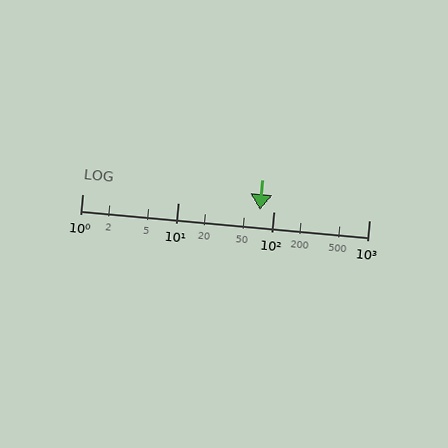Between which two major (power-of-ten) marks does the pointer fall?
The pointer is between 10 and 100.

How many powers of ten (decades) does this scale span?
The scale spans 3 decades, from 1 to 1000.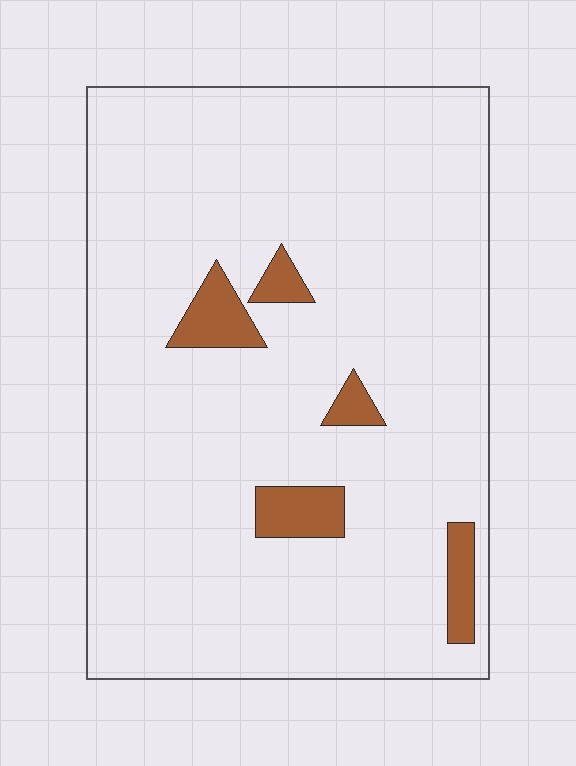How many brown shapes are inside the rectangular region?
5.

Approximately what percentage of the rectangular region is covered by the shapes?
Approximately 5%.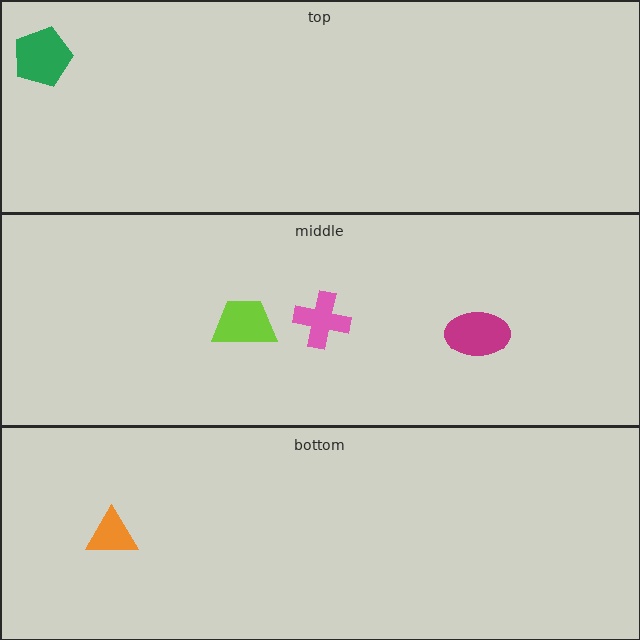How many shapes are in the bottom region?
1.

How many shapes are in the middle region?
3.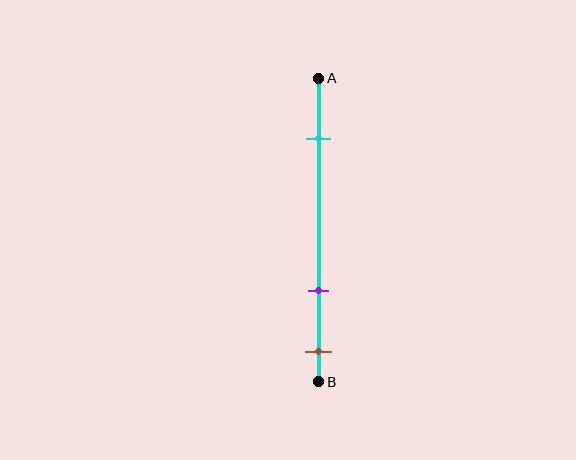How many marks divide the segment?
There are 3 marks dividing the segment.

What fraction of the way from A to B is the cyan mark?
The cyan mark is approximately 20% (0.2) of the way from A to B.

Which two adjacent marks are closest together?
The purple and brown marks are the closest adjacent pair.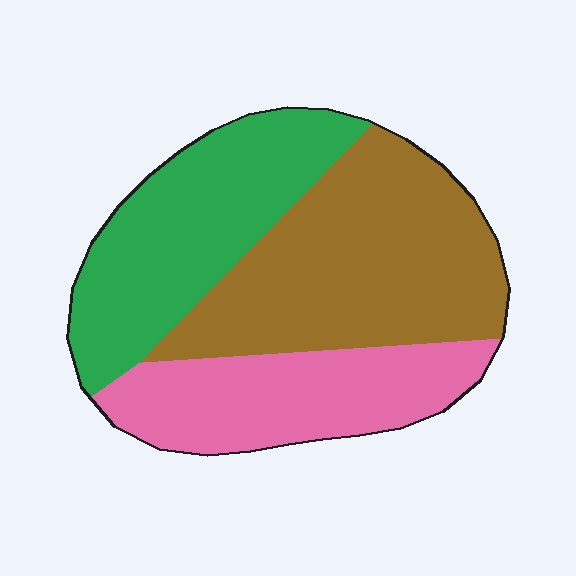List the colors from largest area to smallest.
From largest to smallest: brown, green, pink.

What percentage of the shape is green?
Green takes up about one third (1/3) of the shape.